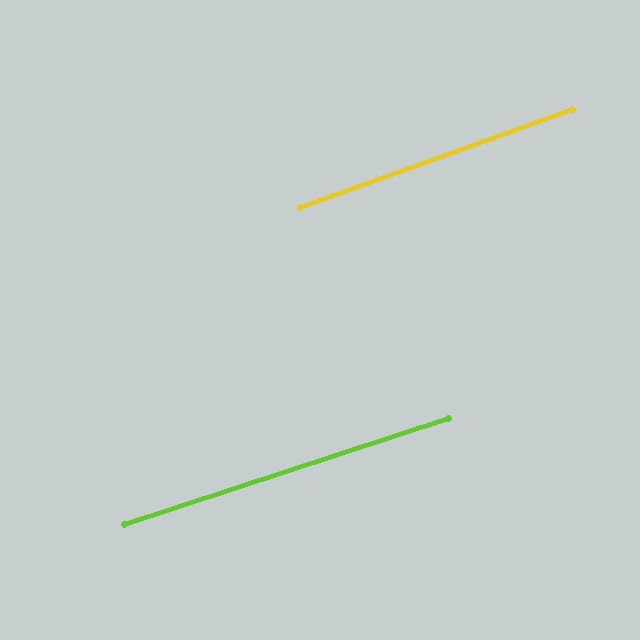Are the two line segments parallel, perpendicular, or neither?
Parallel — their directions differ by only 1.7°.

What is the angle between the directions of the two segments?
Approximately 2 degrees.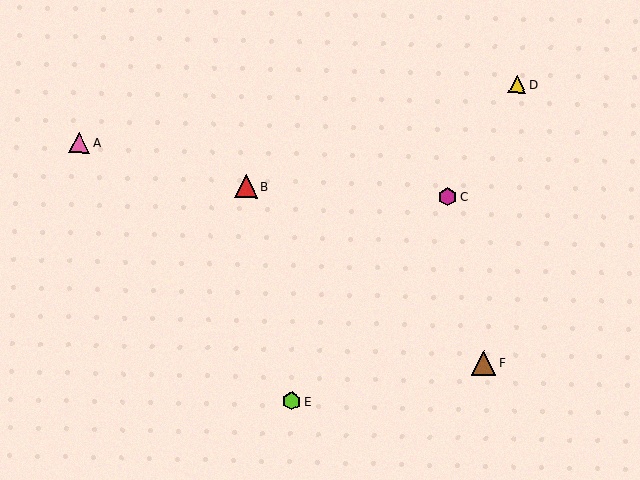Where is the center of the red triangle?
The center of the red triangle is at (246, 186).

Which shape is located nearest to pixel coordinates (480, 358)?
The brown triangle (labeled F) at (484, 363) is nearest to that location.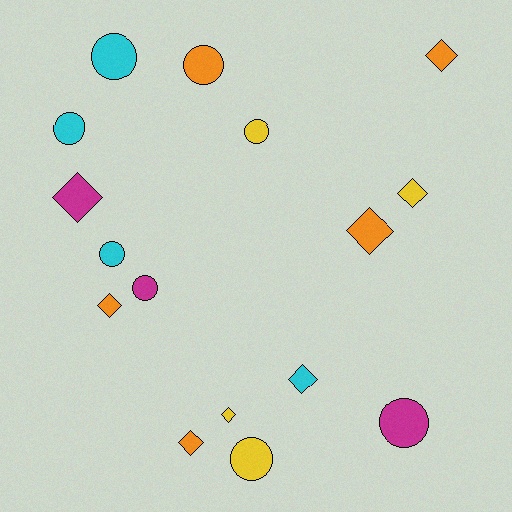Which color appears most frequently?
Orange, with 5 objects.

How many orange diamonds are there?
There are 4 orange diamonds.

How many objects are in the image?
There are 16 objects.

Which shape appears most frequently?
Circle, with 8 objects.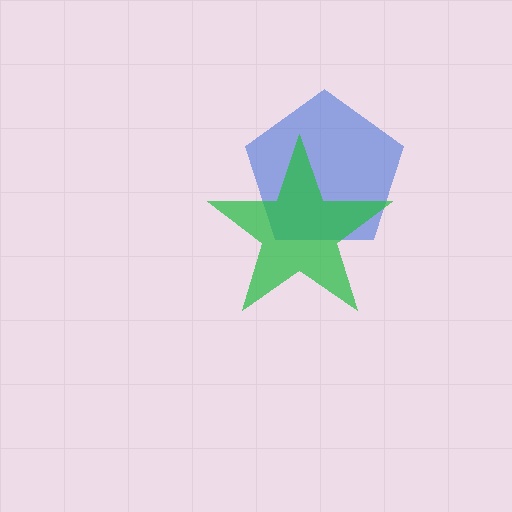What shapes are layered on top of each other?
The layered shapes are: a blue pentagon, a green star.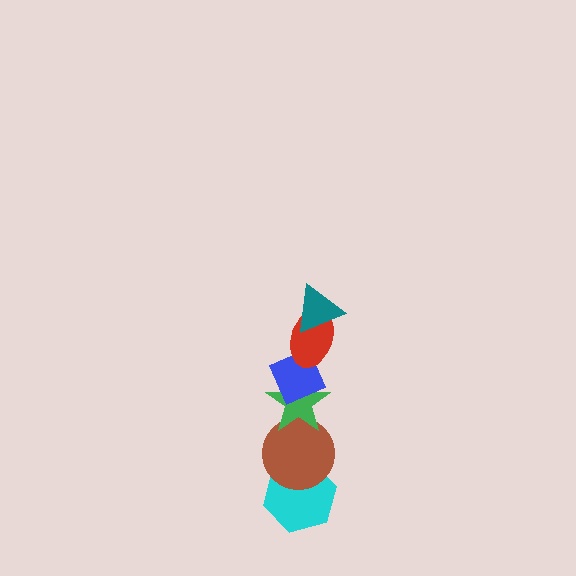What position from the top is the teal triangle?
The teal triangle is 1st from the top.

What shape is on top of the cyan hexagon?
The brown circle is on top of the cyan hexagon.